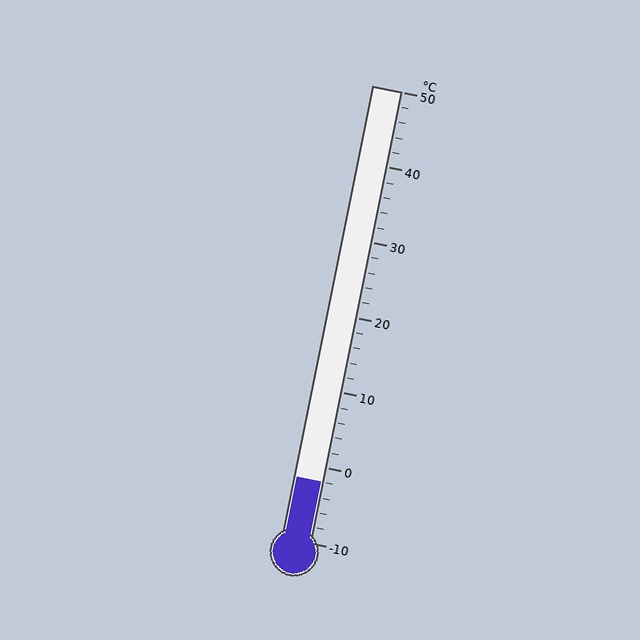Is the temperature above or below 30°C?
The temperature is below 30°C.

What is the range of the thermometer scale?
The thermometer scale ranges from -10°C to 50°C.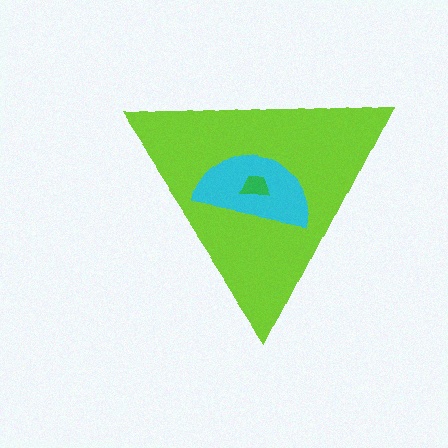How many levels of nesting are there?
3.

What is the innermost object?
The green trapezoid.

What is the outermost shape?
The lime triangle.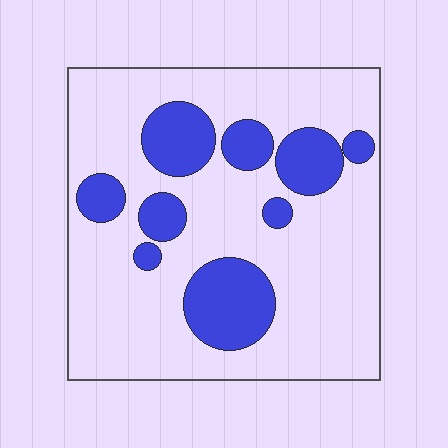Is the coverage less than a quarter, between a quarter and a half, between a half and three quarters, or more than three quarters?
Less than a quarter.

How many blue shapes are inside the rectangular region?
9.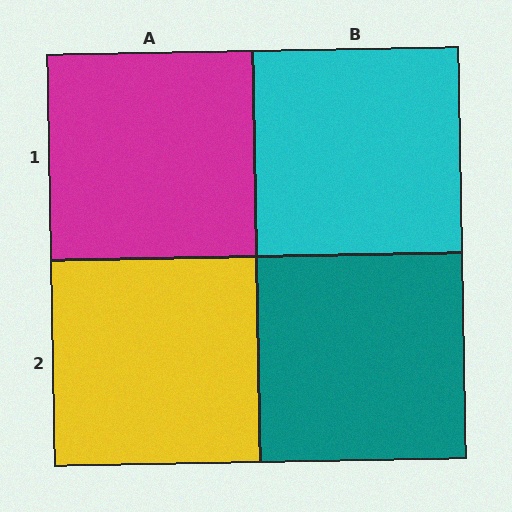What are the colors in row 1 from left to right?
Magenta, cyan.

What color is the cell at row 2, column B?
Teal.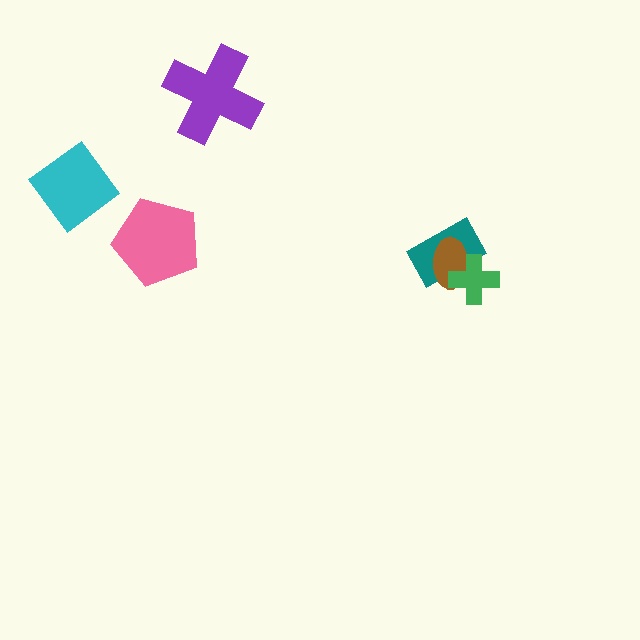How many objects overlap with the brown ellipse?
2 objects overlap with the brown ellipse.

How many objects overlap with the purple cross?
0 objects overlap with the purple cross.